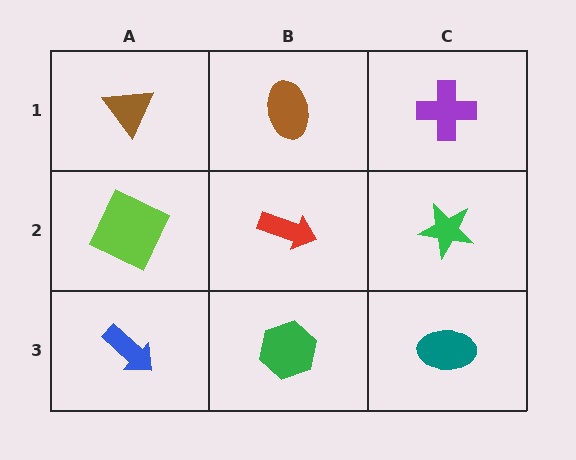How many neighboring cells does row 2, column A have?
3.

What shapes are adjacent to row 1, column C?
A green star (row 2, column C), a brown ellipse (row 1, column B).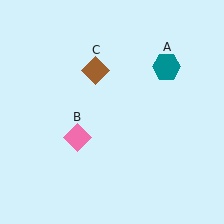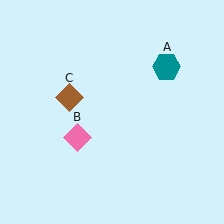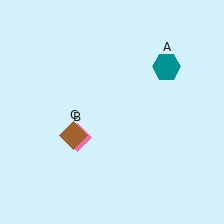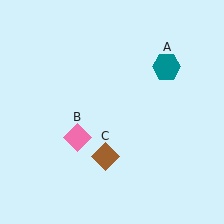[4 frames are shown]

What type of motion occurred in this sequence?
The brown diamond (object C) rotated counterclockwise around the center of the scene.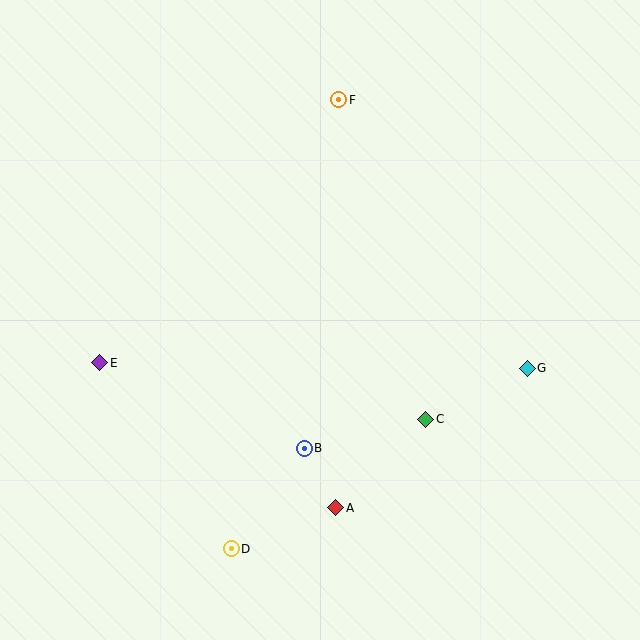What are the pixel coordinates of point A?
Point A is at (336, 508).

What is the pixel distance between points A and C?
The distance between A and C is 126 pixels.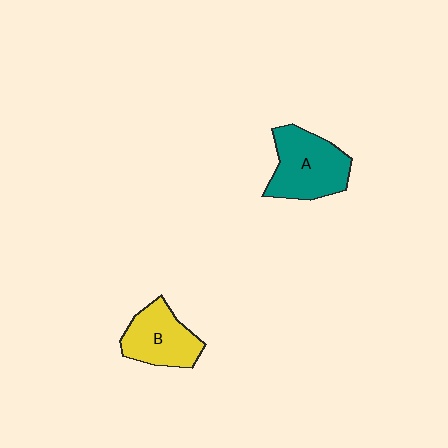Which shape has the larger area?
Shape A (teal).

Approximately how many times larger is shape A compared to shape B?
Approximately 1.2 times.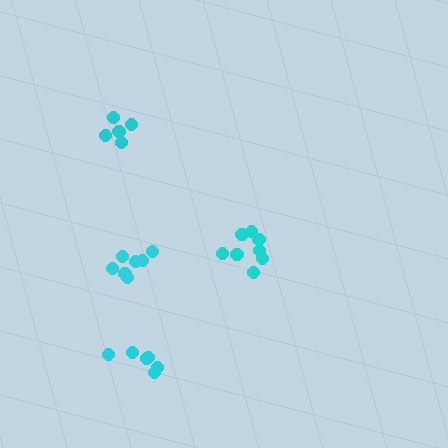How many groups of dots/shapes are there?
There are 4 groups.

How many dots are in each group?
Group 1: 6 dots, Group 2: 8 dots, Group 3: 7 dots, Group 4: 5 dots (26 total).